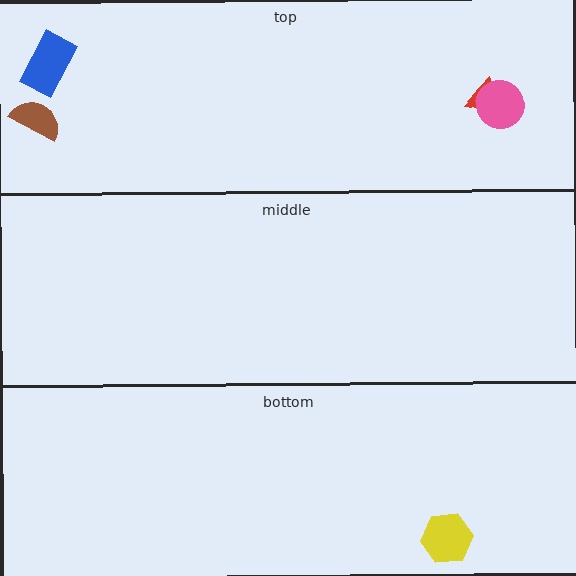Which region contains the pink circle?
The top region.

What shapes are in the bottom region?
The yellow hexagon.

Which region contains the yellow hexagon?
The bottom region.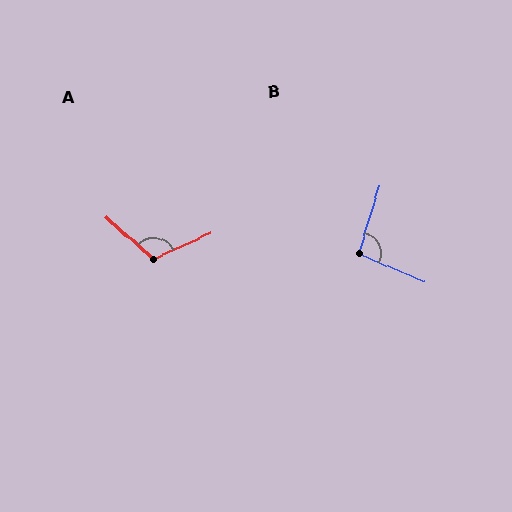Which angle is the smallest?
B, at approximately 97 degrees.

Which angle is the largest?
A, at approximately 114 degrees.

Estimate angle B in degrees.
Approximately 97 degrees.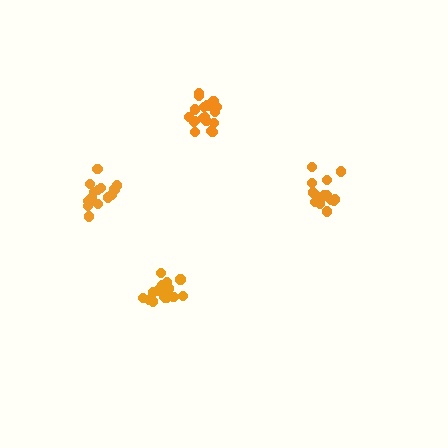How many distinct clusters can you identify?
There are 4 distinct clusters.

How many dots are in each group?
Group 1: 18 dots, Group 2: 16 dots, Group 3: 20 dots, Group 4: 15 dots (69 total).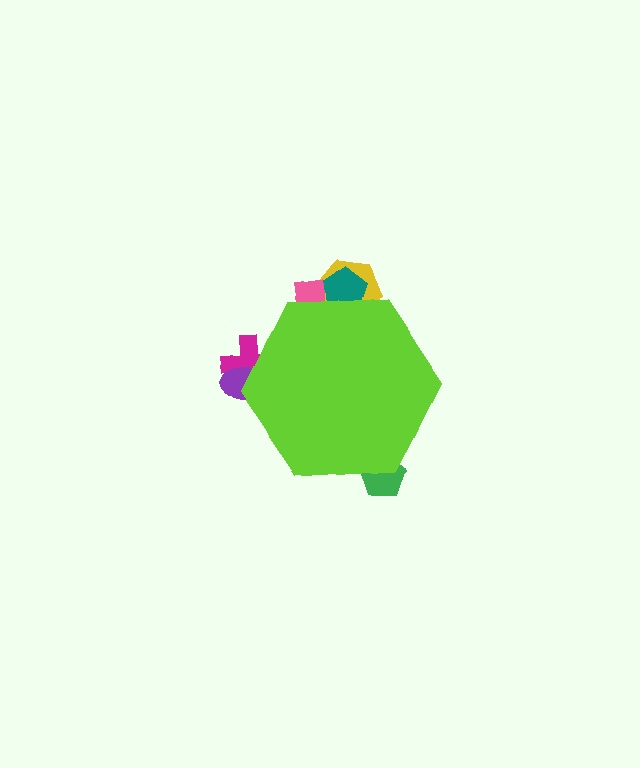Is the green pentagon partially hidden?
Yes, the green pentagon is partially hidden behind the lime hexagon.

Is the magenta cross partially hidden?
Yes, the magenta cross is partially hidden behind the lime hexagon.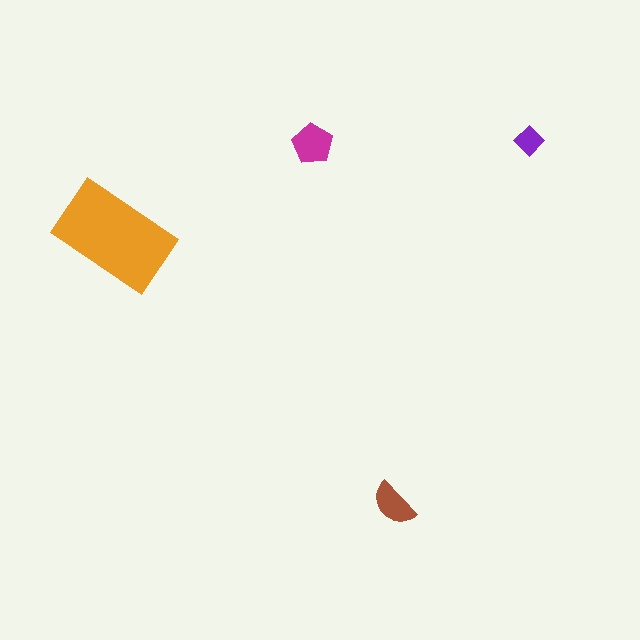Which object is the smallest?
The purple diamond.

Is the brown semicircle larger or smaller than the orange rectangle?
Smaller.